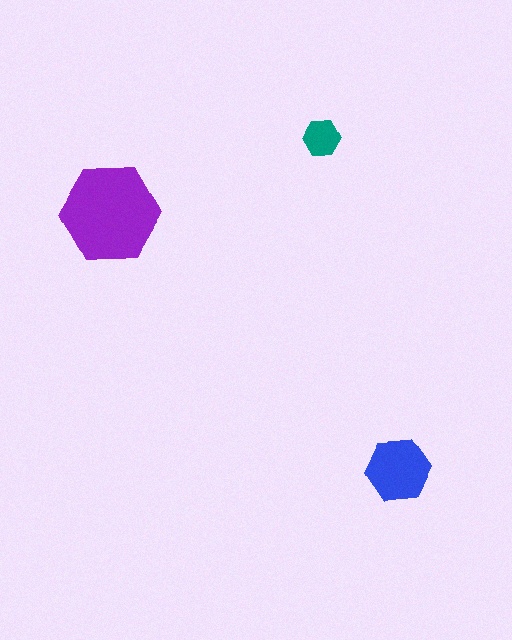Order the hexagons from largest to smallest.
the purple one, the blue one, the teal one.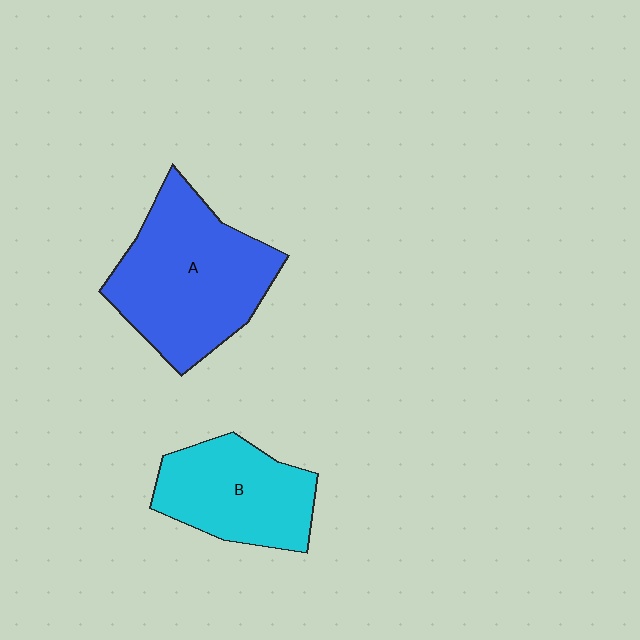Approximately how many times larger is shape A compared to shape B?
Approximately 1.4 times.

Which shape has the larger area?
Shape A (blue).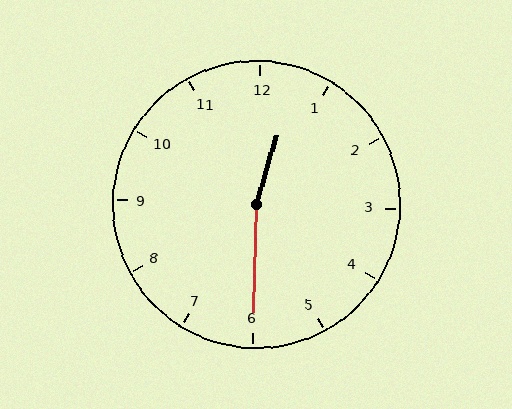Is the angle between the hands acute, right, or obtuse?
It is obtuse.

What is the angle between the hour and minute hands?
Approximately 165 degrees.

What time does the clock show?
12:30.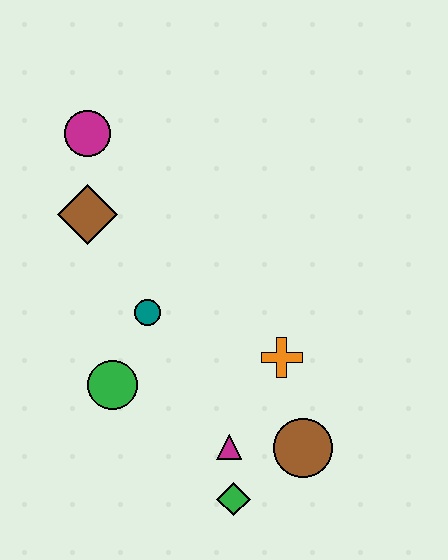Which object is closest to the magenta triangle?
The green diamond is closest to the magenta triangle.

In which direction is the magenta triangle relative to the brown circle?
The magenta triangle is to the left of the brown circle.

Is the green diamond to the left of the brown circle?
Yes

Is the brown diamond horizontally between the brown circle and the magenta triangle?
No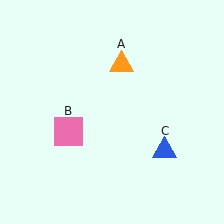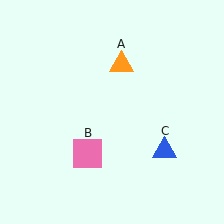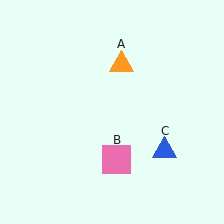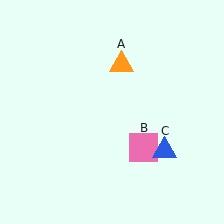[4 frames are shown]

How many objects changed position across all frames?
1 object changed position: pink square (object B).